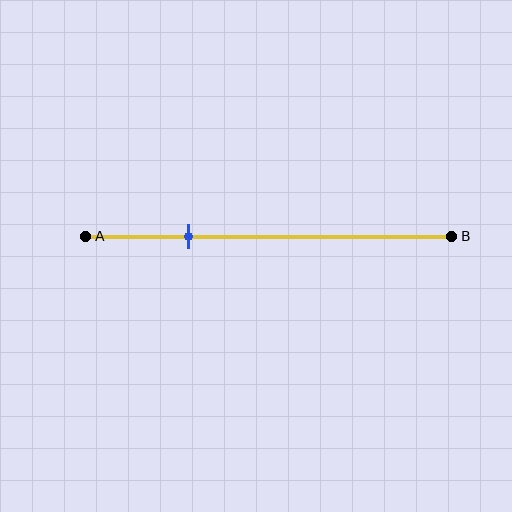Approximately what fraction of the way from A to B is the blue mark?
The blue mark is approximately 30% of the way from A to B.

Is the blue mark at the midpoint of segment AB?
No, the mark is at about 30% from A, not at the 50% midpoint.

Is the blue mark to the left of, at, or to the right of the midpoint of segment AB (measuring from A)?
The blue mark is to the left of the midpoint of segment AB.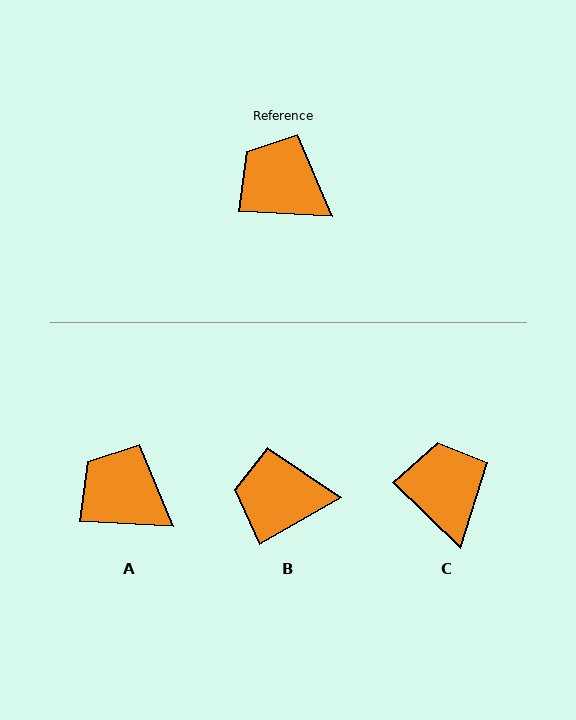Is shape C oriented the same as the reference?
No, it is off by about 40 degrees.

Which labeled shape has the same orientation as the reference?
A.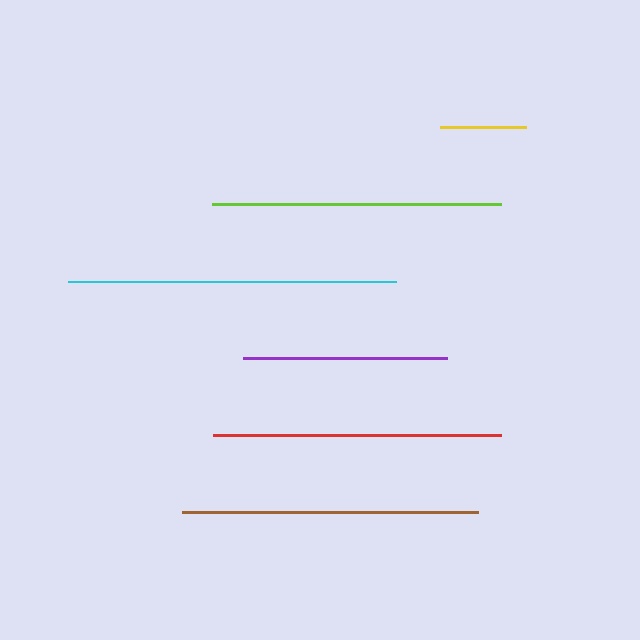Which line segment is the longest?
The cyan line is the longest at approximately 328 pixels.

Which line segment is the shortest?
The yellow line is the shortest at approximately 86 pixels.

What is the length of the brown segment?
The brown segment is approximately 295 pixels long.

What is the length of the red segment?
The red segment is approximately 288 pixels long.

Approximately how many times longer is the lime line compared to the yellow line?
The lime line is approximately 3.4 times the length of the yellow line.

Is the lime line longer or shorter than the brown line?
The brown line is longer than the lime line.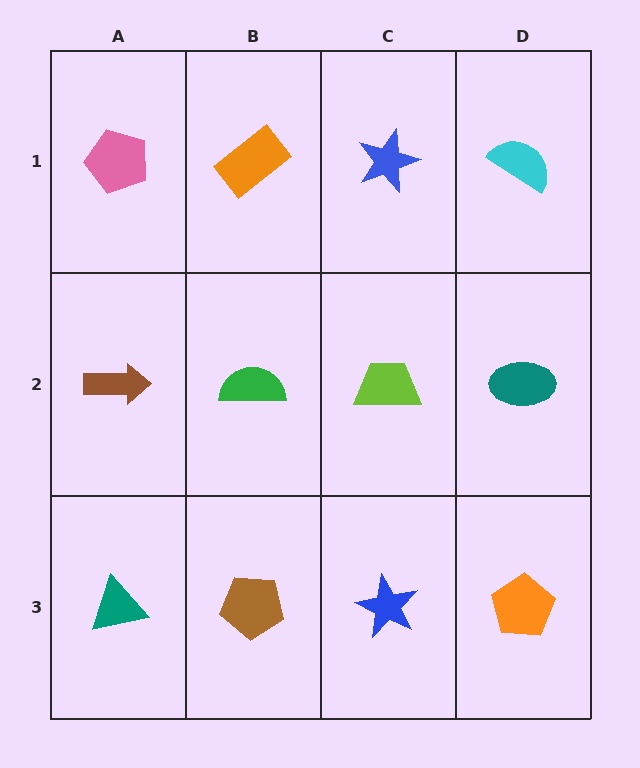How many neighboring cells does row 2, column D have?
3.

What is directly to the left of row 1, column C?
An orange rectangle.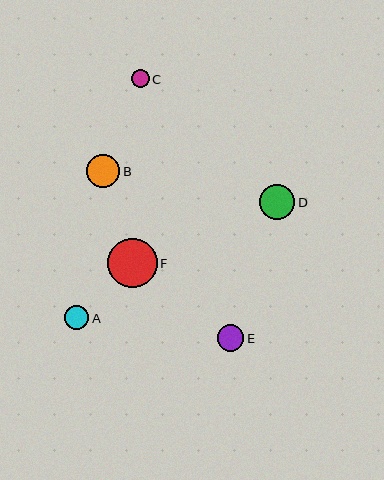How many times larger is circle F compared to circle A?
Circle F is approximately 2.1 times the size of circle A.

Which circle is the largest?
Circle F is the largest with a size of approximately 50 pixels.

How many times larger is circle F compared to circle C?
Circle F is approximately 2.8 times the size of circle C.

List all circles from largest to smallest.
From largest to smallest: F, D, B, E, A, C.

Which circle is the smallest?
Circle C is the smallest with a size of approximately 18 pixels.